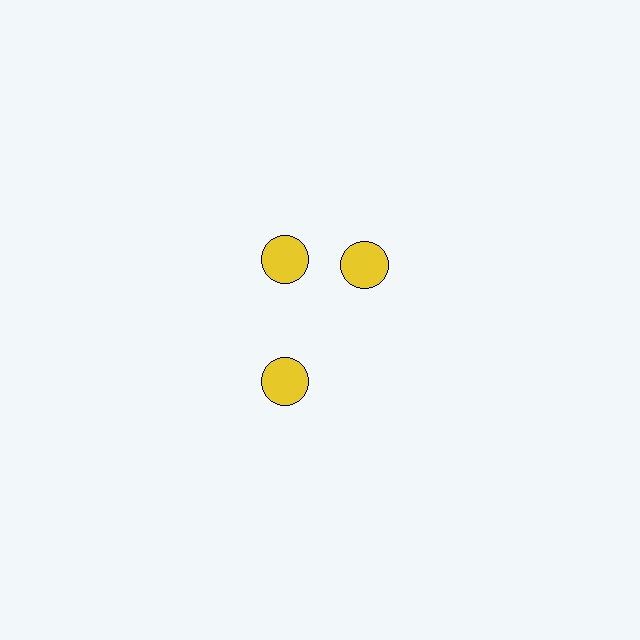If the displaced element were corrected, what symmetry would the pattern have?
It would have 3-fold rotational symmetry — the pattern would map onto itself every 120 degrees.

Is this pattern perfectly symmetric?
No. The 3 yellow circles are arranged in a ring, but one element near the 3 o'clock position is rotated out of alignment along the ring, breaking the 3-fold rotational symmetry.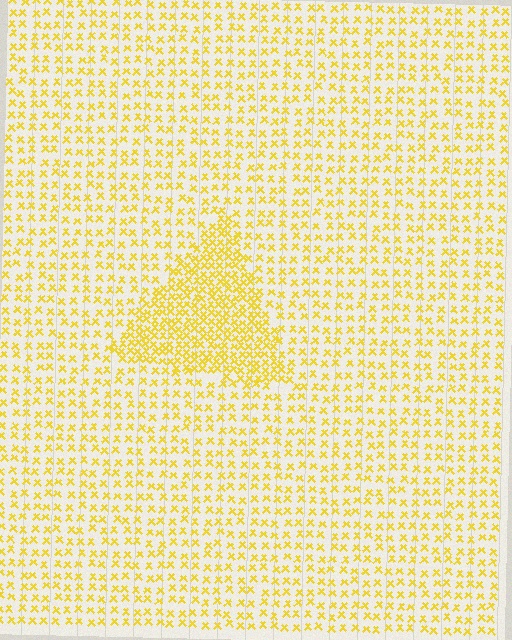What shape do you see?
I see a triangle.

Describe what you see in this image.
The image contains small yellow elements arranged at two different densities. A triangle-shaped region is visible where the elements are more densely packed than the surrounding area.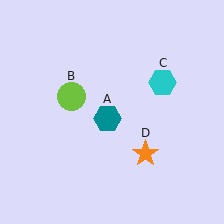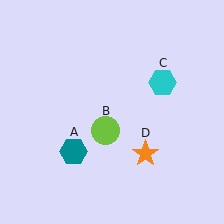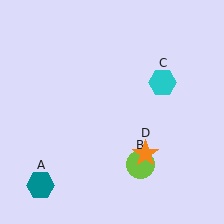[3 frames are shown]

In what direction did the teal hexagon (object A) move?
The teal hexagon (object A) moved down and to the left.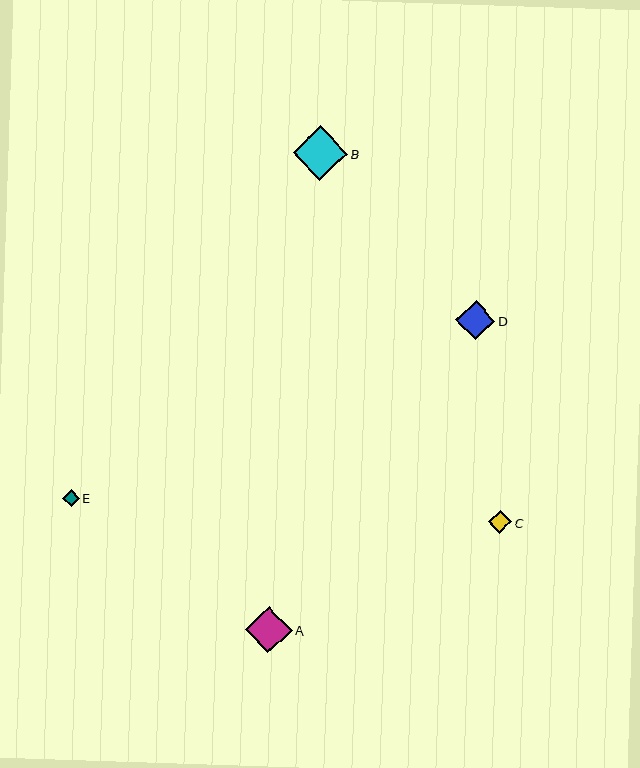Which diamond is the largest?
Diamond B is the largest with a size of approximately 54 pixels.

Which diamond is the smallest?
Diamond E is the smallest with a size of approximately 17 pixels.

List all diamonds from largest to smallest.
From largest to smallest: B, A, D, C, E.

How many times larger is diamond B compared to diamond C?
Diamond B is approximately 2.4 times the size of diamond C.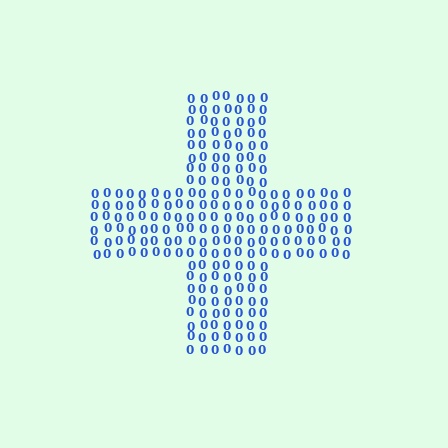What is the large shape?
The large shape is a cross.